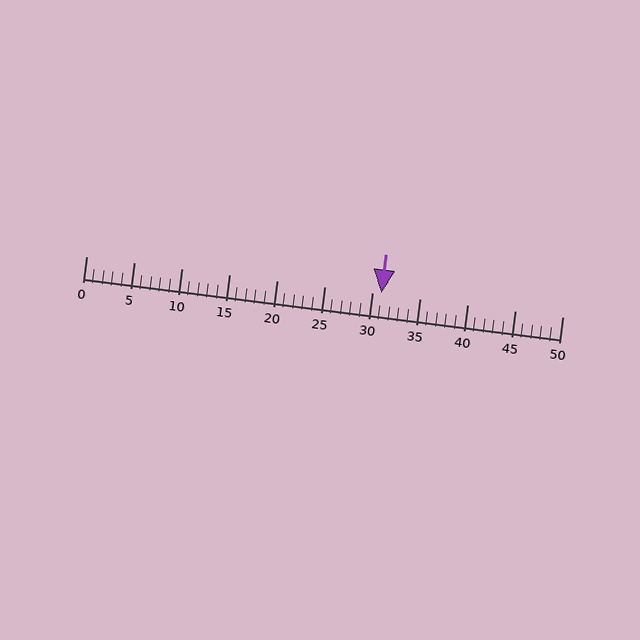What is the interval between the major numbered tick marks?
The major tick marks are spaced 5 units apart.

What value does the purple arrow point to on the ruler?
The purple arrow points to approximately 31.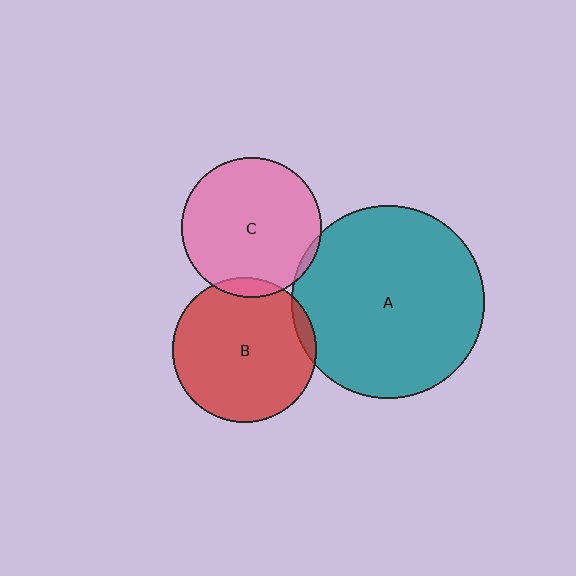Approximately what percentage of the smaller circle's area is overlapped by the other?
Approximately 5%.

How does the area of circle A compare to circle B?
Approximately 1.8 times.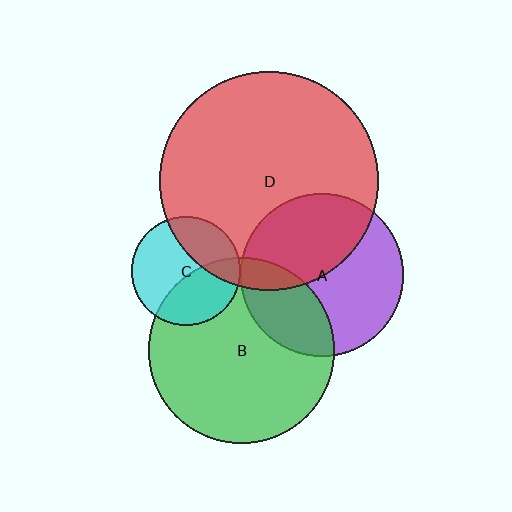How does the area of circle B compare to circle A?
Approximately 1.3 times.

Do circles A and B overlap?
Yes.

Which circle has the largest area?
Circle D (red).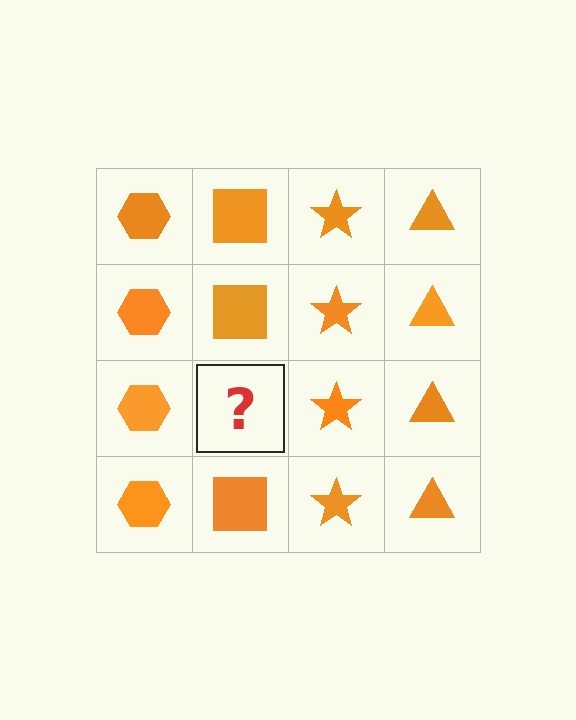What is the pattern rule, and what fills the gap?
The rule is that each column has a consistent shape. The gap should be filled with an orange square.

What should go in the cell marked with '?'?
The missing cell should contain an orange square.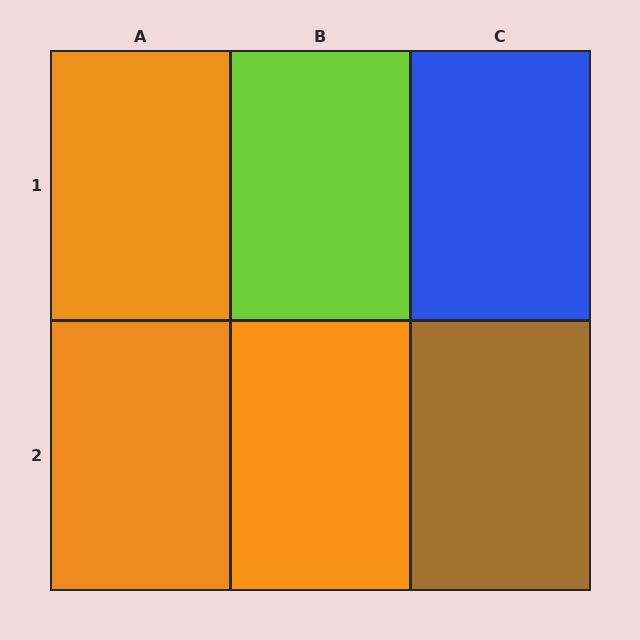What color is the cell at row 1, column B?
Lime.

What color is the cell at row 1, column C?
Blue.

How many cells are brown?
1 cell is brown.